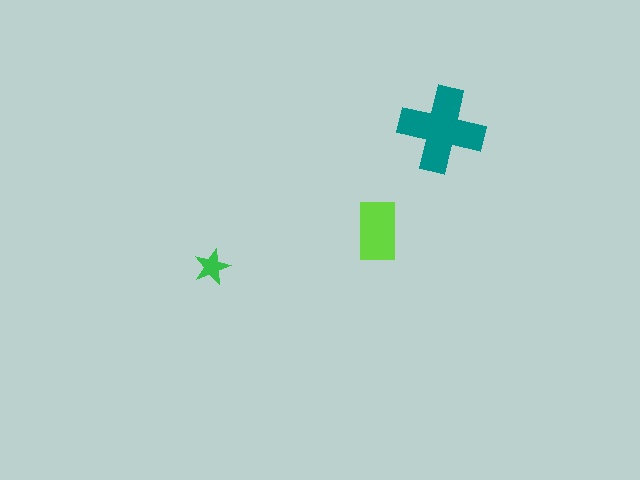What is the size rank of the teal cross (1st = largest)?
1st.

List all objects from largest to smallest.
The teal cross, the lime rectangle, the green star.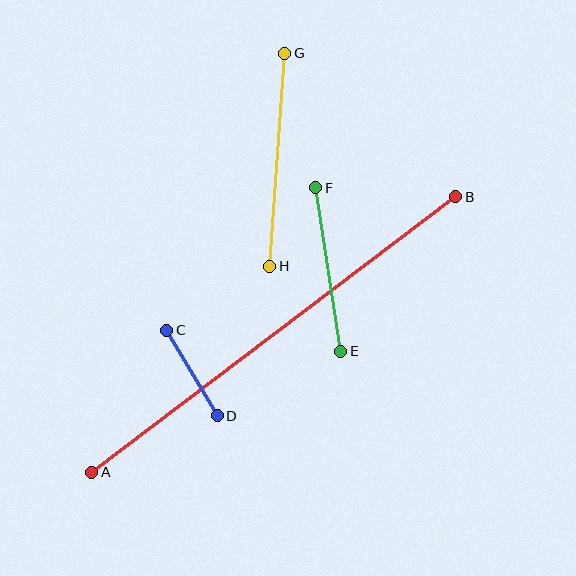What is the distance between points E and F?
The distance is approximately 165 pixels.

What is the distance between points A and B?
The distance is approximately 457 pixels.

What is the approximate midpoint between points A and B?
The midpoint is at approximately (274, 335) pixels.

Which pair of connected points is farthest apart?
Points A and B are farthest apart.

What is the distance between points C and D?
The distance is approximately 99 pixels.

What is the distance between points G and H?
The distance is approximately 213 pixels.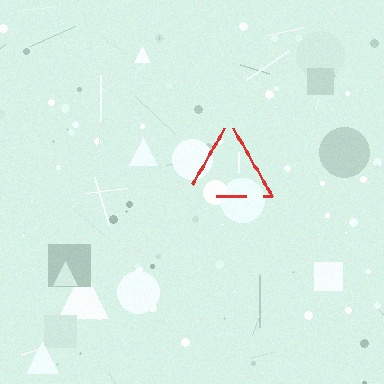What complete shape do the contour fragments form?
The contour fragments form a triangle.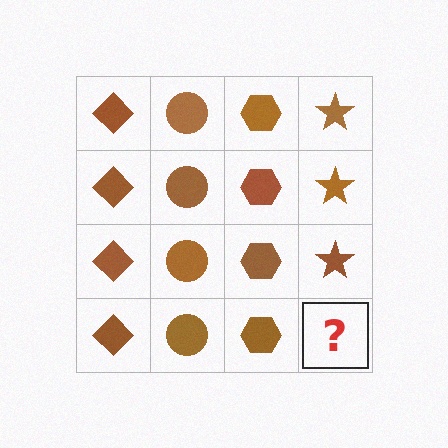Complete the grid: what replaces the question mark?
The question mark should be replaced with a brown star.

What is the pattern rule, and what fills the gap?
The rule is that each column has a consistent shape. The gap should be filled with a brown star.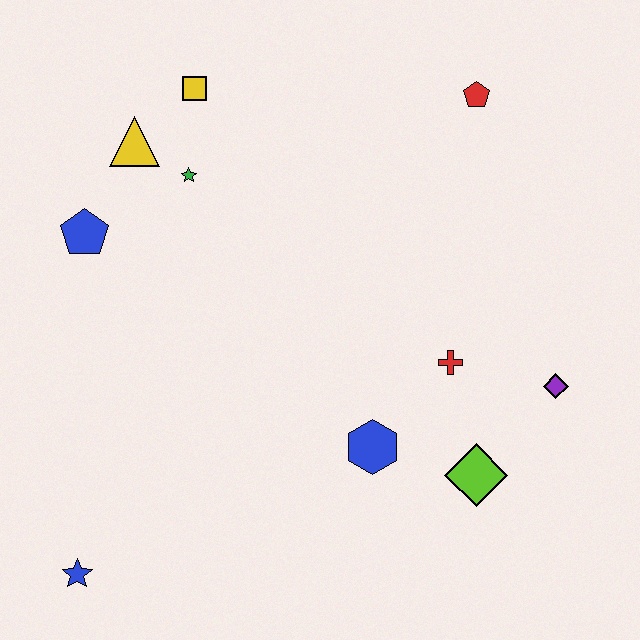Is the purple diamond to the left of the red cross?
No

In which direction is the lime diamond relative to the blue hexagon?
The lime diamond is to the right of the blue hexagon.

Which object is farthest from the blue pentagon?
The purple diamond is farthest from the blue pentagon.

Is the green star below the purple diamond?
No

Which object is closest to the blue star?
The blue hexagon is closest to the blue star.